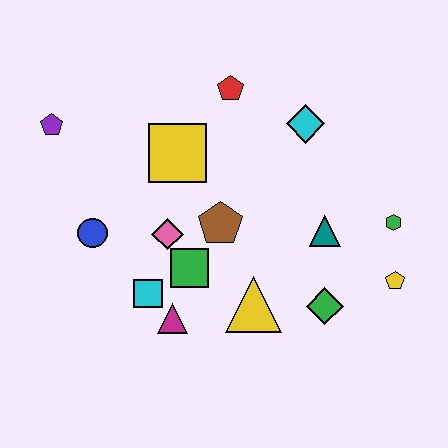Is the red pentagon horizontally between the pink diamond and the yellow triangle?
Yes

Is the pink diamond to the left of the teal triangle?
Yes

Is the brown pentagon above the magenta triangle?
Yes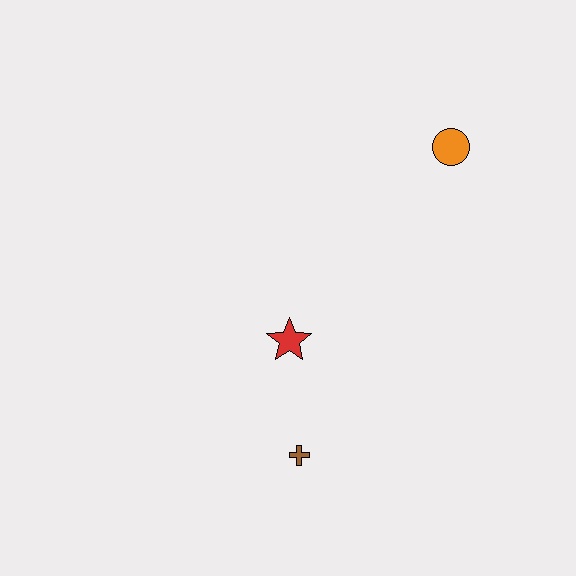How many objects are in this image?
There are 3 objects.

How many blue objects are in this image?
There are no blue objects.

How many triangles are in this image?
There are no triangles.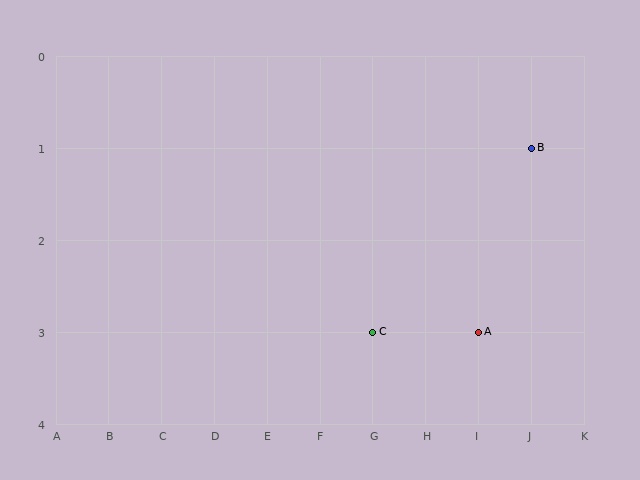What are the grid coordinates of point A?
Point A is at grid coordinates (I, 3).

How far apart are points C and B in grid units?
Points C and B are 3 columns and 2 rows apart (about 3.6 grid units diagonally).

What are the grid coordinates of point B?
Point B is at grid coordinates (J, 1).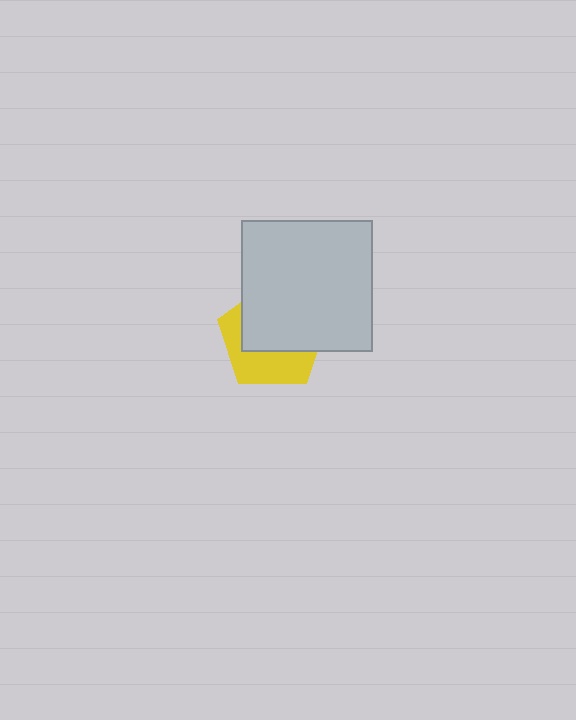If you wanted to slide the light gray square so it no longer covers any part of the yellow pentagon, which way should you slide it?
Slide it toward the upper-right — that is the most direct way to separate the two shapes.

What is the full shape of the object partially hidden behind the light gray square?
The partially hidden object is a yellow pentagon.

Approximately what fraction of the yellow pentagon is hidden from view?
Roughly 58% of the yellow pentagon is hidden behind the light gray square.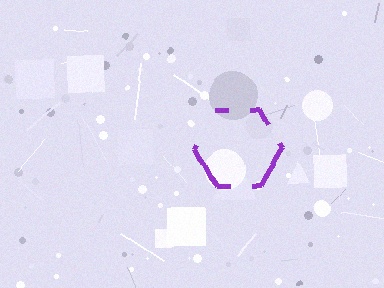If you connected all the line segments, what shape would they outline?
They would outline a hexagon.